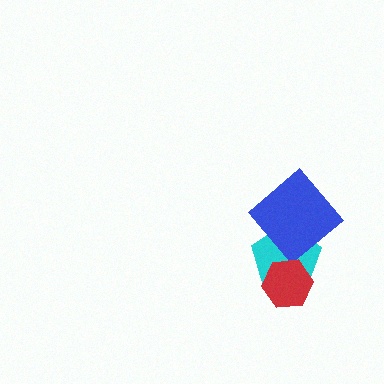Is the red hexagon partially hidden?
No, no other shape covers it.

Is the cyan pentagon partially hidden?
Yes, it is partially covered by another shape.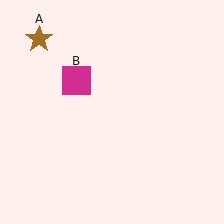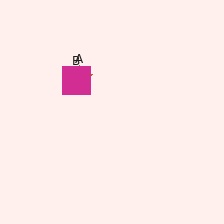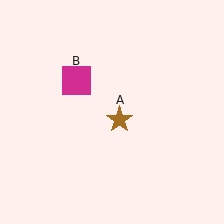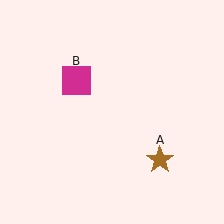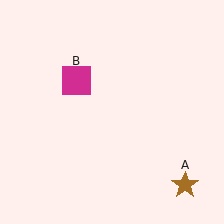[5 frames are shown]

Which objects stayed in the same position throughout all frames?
Magenta square (object B) remained stationary.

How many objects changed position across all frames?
1 object changed position: brown star (object A).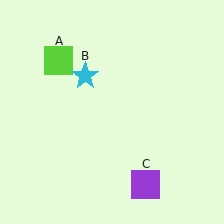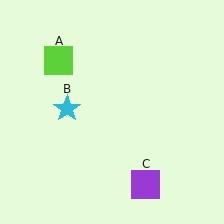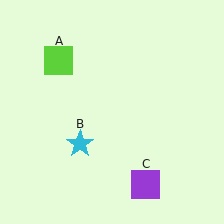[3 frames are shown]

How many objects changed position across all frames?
1 object changed position: cyan star (object B).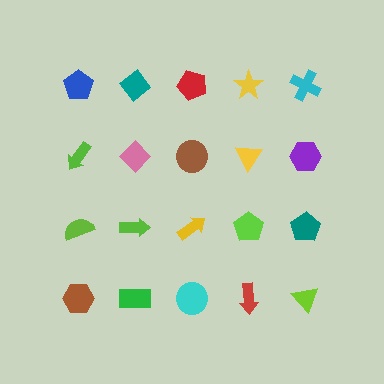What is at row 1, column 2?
A teal diamond.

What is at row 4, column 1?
A brown hexagon.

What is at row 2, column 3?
A brown circle.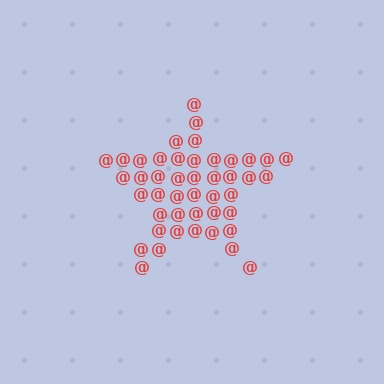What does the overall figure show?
The overall figure shows a star.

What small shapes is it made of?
It is made of small at signs.